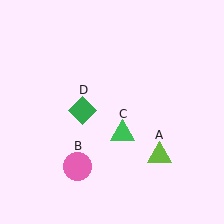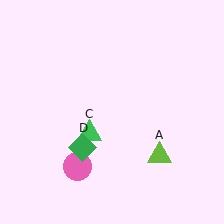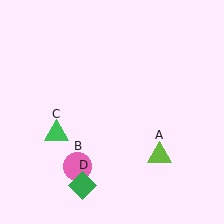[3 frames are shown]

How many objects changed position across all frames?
2 objects changed position: green triangle (object C), green diamond (object D).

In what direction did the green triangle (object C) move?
The green triangle (object C) moved left.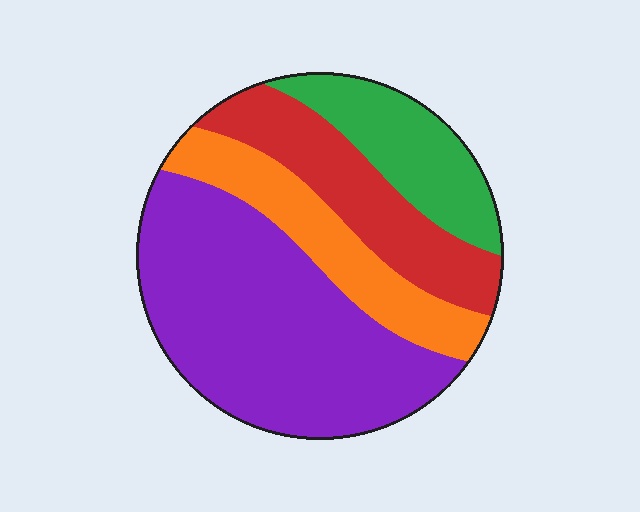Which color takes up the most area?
Purple, at roughly 45%.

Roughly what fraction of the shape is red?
Red takes up about one fifth (1/5) of the shape.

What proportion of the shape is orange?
Orange takes up about one sixth (1/6) of the shape.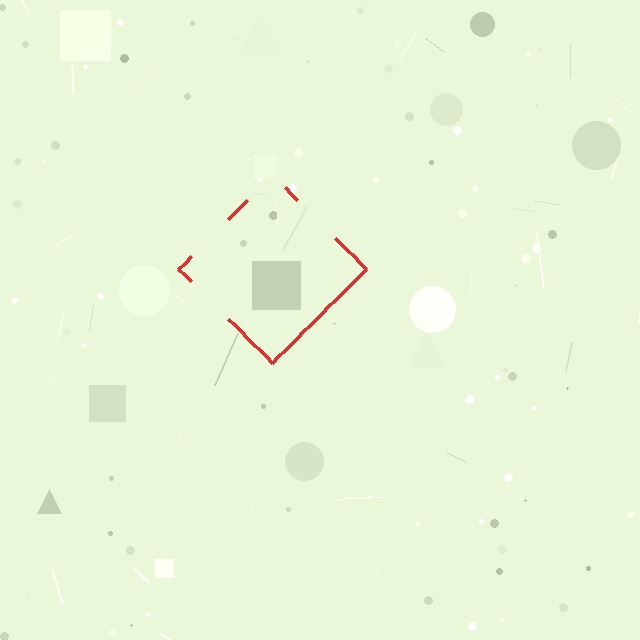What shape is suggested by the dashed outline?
The dashed outline suggests a diamond.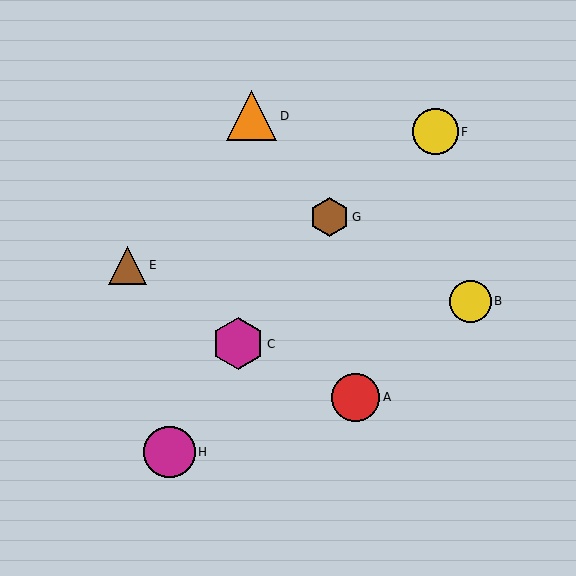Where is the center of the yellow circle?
The center of the yellow circle is at (436, 132).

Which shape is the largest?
The magenta hexagon (labeled C) is the largest.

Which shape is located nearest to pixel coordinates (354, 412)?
The red circle (labeled A) at (356, 397) is nearest to that location.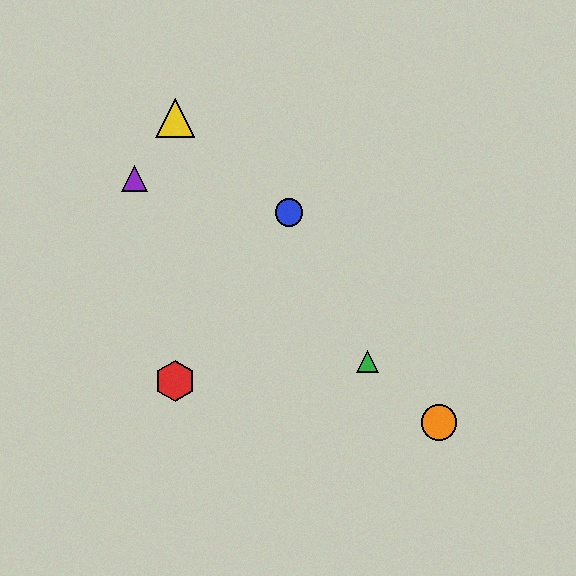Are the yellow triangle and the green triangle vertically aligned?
No, the yellow triangle is at x≈175 and the green triangle is at x≈367.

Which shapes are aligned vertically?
The red hexagon, the yellow triangle are aligned vertically.